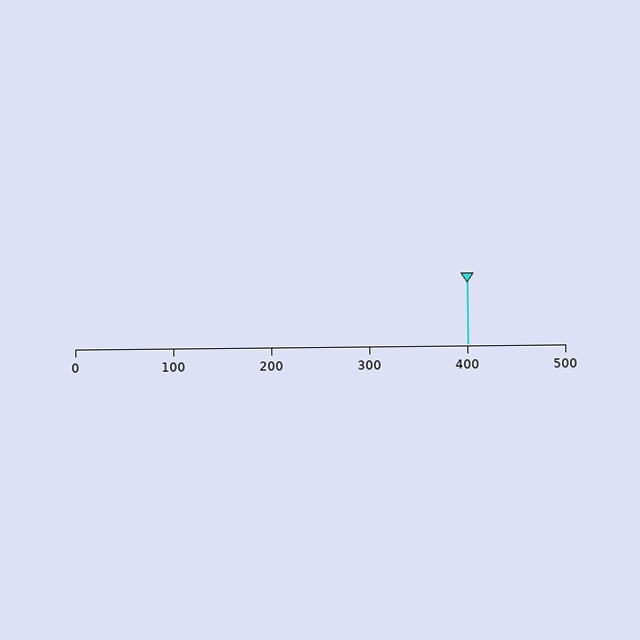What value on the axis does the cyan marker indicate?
The marker indicates approximately 400.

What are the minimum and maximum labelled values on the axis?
The axis runs from 0 to 500.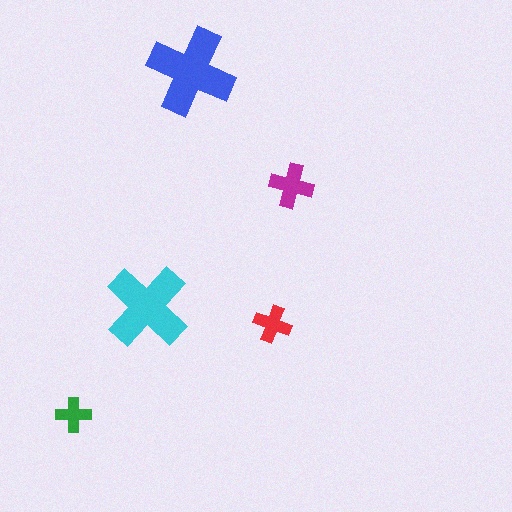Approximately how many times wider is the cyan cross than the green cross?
About 2.5 times wider.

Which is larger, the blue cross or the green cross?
The blue one.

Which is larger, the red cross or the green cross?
The red one.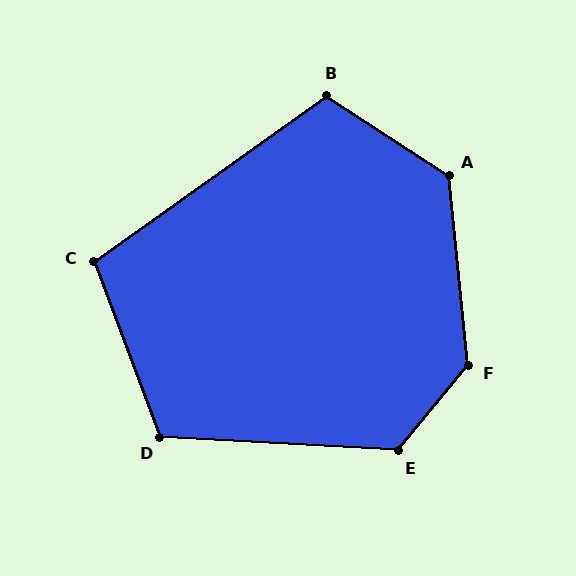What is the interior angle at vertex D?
Approximately 114 degrees (obtuse).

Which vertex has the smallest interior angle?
C, at approximately 105 degrees.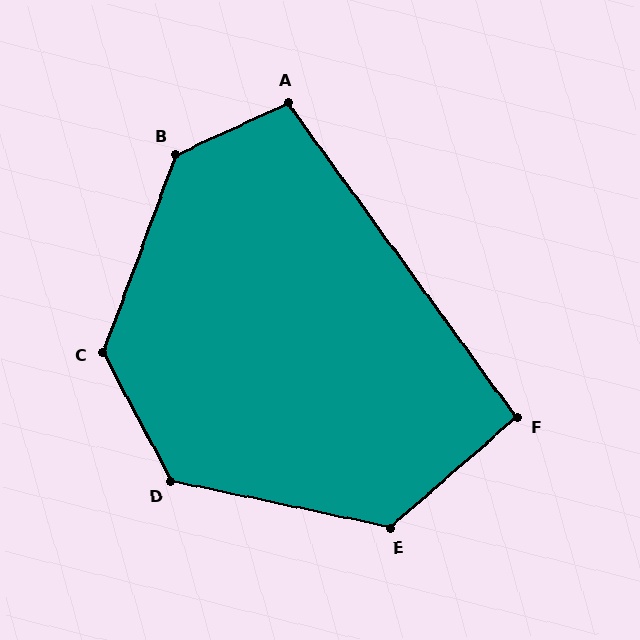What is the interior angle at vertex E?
Approximately 127 degrees (obtuse).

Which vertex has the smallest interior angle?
F, at approximately 95 degrees.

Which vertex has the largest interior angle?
B, at approximately 135 degrees.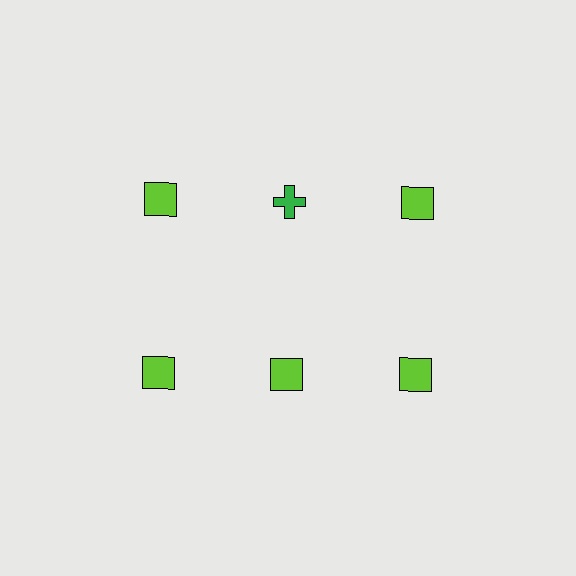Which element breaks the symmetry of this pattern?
The green cross in the top row, second from left column breaks the symmetry. All other shapes are lime squares.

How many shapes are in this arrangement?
There are 6 shapes arranged in a grid pattern.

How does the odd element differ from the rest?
It differs in both color (green instead of lime) and shape (cross instead of square).